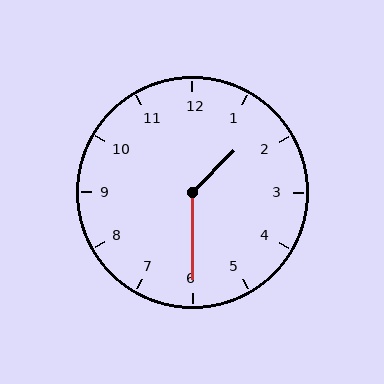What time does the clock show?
1:30.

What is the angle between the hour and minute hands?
Approximately 135 degrees.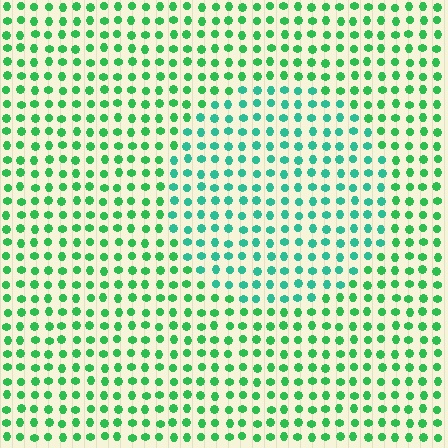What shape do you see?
I see a circle.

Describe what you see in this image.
The image is filled with small green elements in a uniform arrangement. A circle-shaped region is visible where the elements are tinted to a slightly different hue, forming a subtle color boundary.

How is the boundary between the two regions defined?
The boundary is defined purely by a slight shift in hue (about 29 degrees). Spacing, size, and orientation are identical on both sides.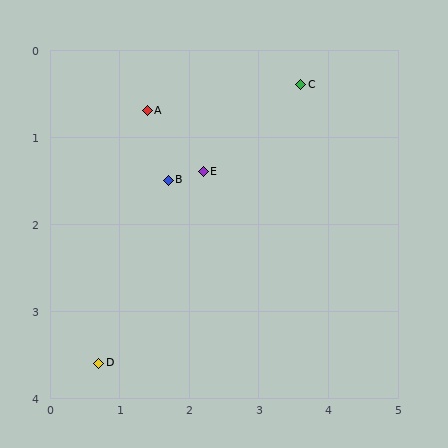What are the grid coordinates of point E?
Point E is at approximately (2.2, 1.4).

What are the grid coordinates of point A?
Point A is at approximately (1.4, 0.7).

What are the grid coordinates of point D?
Point D is at approximately (0.7, 3.6).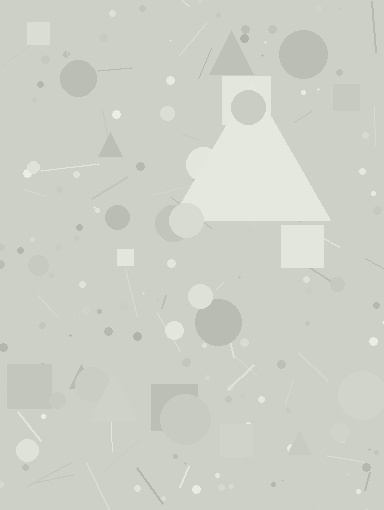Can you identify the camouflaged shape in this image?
The camouflaged shape is a triangle.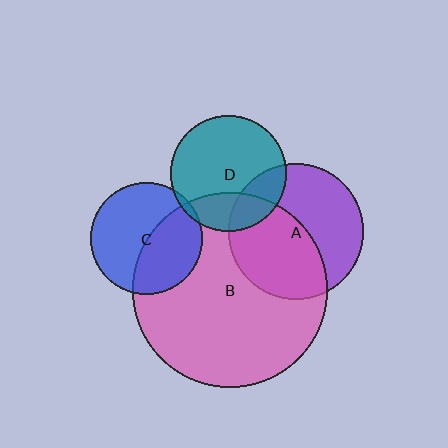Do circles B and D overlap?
Yes.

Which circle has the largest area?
Circle B (pink).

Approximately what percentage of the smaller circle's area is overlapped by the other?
Approximately 25%.